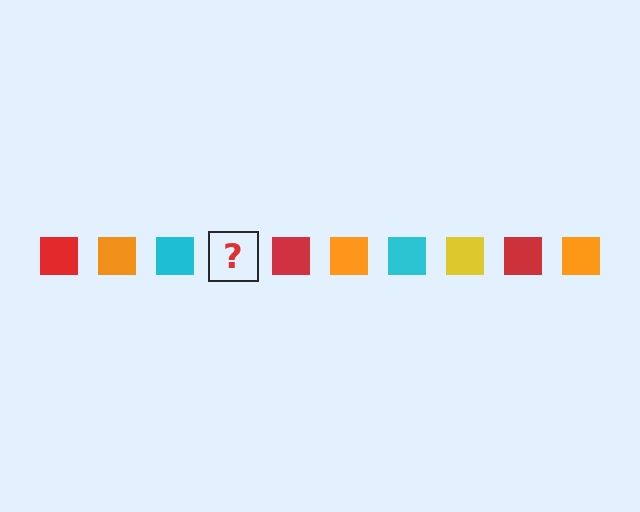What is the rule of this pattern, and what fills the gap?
The rule is that the pattern cycles through red, orange, cyan, yellow squares. The gap should be filled with a yellow square.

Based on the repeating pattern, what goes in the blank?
The blank should be a yellow square.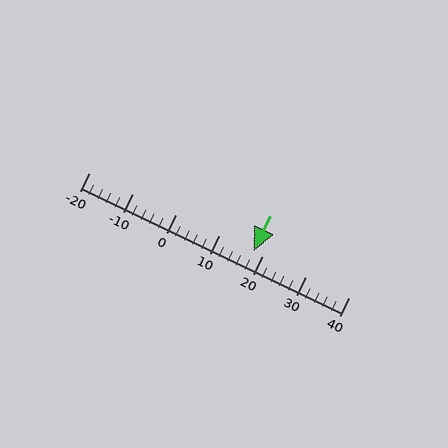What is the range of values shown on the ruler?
The ruler shows values from -20 to 40.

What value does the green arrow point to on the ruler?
The green arrow points to approximately 18.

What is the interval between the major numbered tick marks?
The major tick marks are spaced 10 units apart.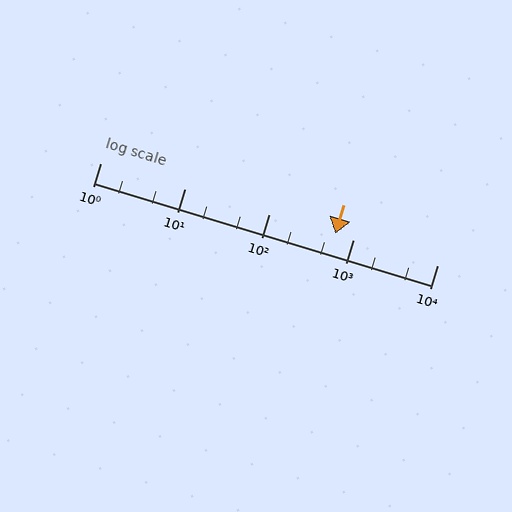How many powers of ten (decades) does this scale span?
The scale spans 4 decades, from 1 to 10000.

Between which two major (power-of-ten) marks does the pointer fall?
The pointer is between 100 and 1000.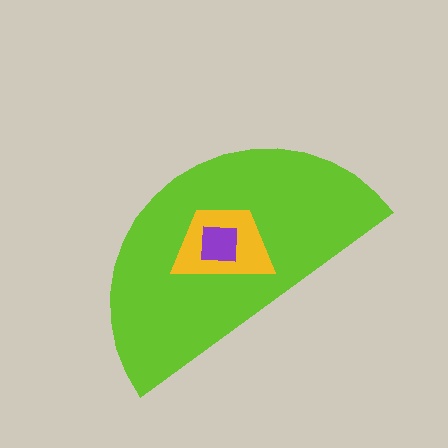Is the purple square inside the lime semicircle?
Yes.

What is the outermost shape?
The lime semicircle.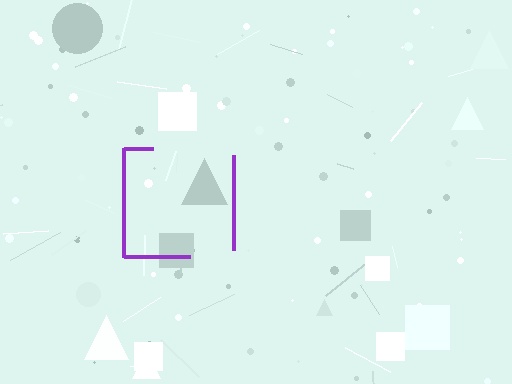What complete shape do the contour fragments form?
The contour fragments form a square.